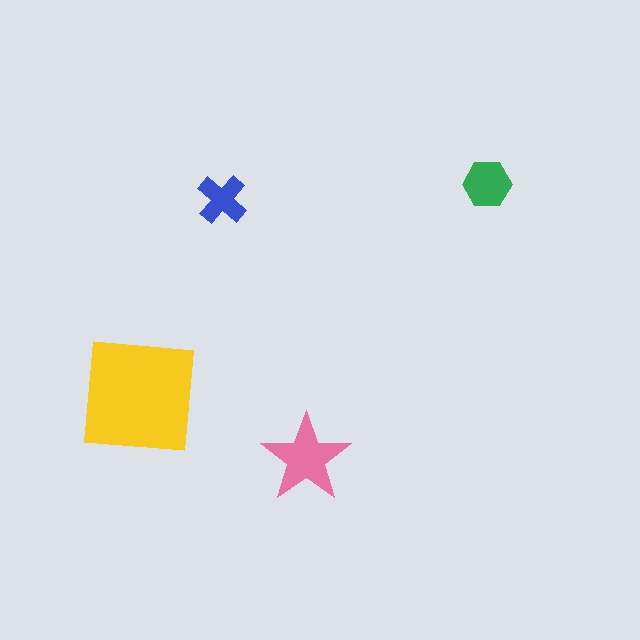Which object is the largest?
The yellow square.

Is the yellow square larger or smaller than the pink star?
Larger.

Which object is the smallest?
The blue cross.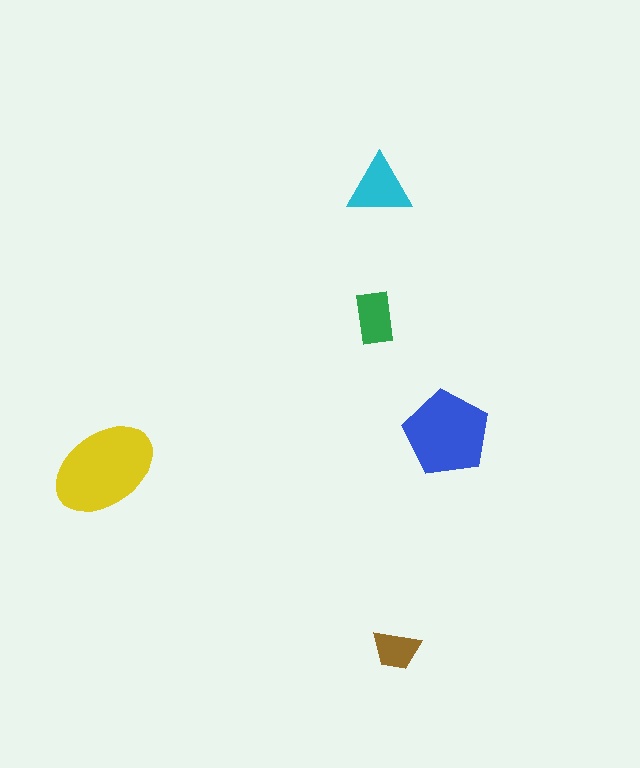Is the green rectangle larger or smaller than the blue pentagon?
Smaller.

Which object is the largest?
The yellow ellipse.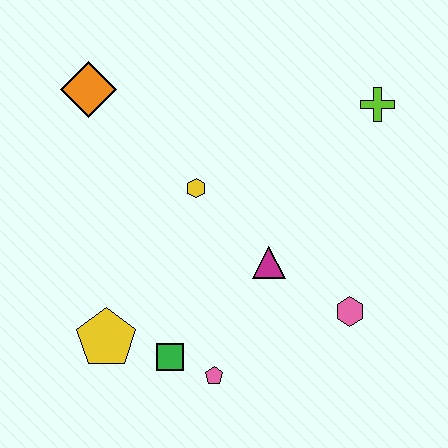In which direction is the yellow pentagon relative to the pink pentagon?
The yellow pentagon is to the left of the pink pentagon.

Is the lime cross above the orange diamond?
No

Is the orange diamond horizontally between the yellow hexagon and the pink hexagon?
No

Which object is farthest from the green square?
The lime cross is farthest from the green square.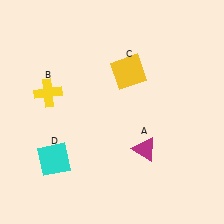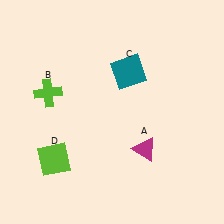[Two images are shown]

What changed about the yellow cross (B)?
In Image 1, B is yellow. In Image 2, it changed to lime.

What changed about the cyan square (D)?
In Image 1, D is cyan. In Image 2, it changed to lime.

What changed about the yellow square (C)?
In Image 1, C is yellow. In Image 2, it changed to teal.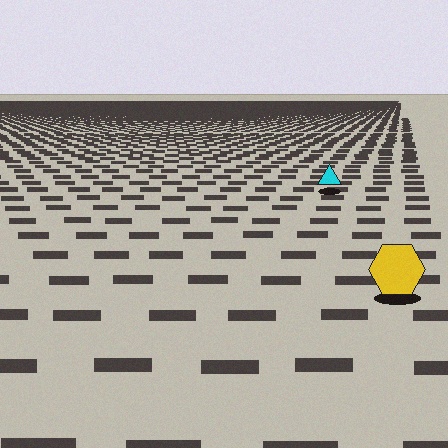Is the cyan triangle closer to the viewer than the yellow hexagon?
No. The yellow hexagon is closer — you can tell from the texture gradient: the ground texture is coarser near it.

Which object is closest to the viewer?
The yellow hexagon is closest. The texture marks near it are larger and more spread out.